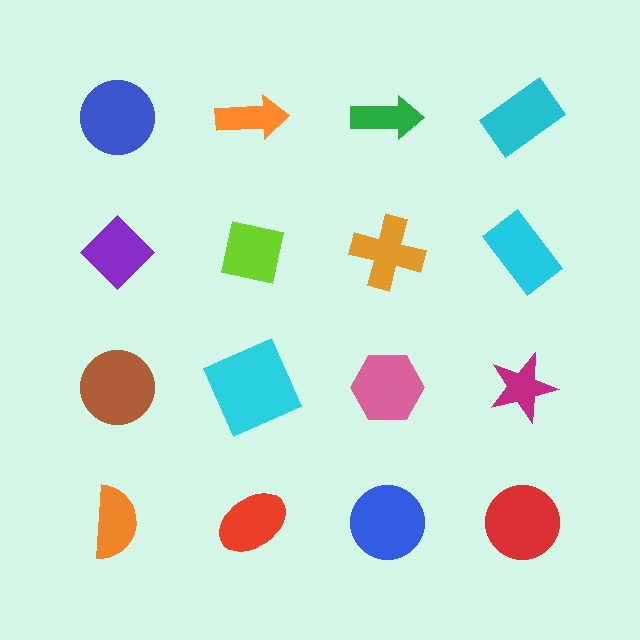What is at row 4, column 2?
A red ellipse.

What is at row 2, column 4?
A cyan rectangle.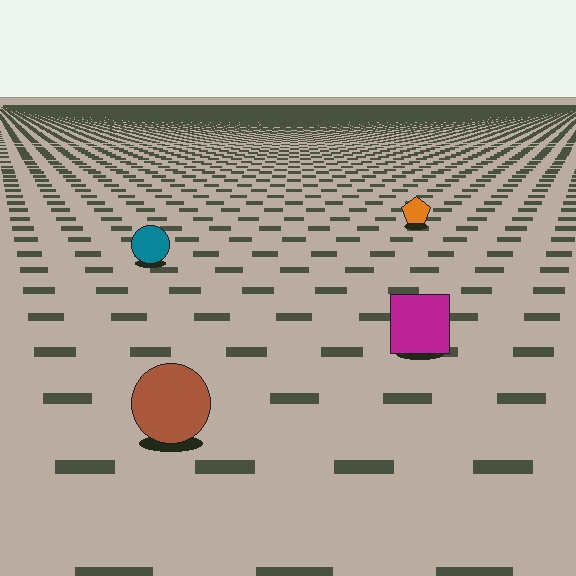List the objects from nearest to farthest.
From nearest to farthest: the brown circle, the magenta square, the teal circle, the orange pentagon.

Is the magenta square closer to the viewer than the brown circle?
No. The brown circle is closer — you can tell from the texture gradient: the ground texture is coarser near it.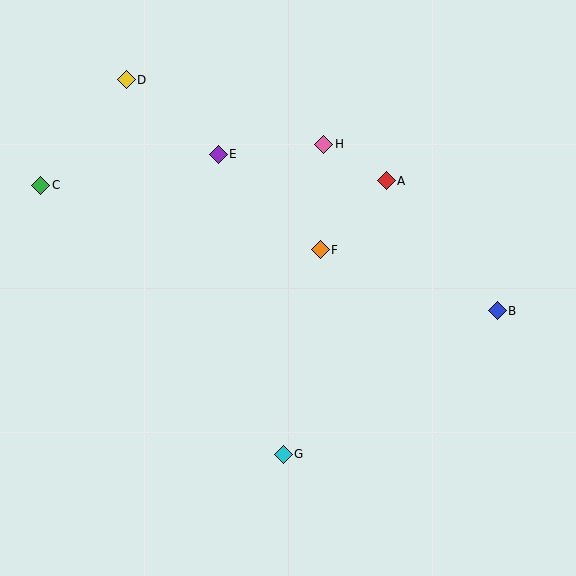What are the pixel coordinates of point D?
Point D is at (126, 80).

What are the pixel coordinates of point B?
Point B is at (497, 311).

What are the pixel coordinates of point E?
Point E is at (218, 154).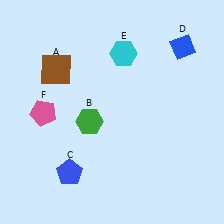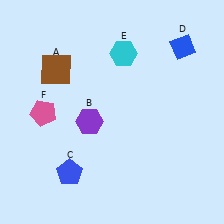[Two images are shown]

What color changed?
The hexagon (B) changed from green in Image 1 to purple in Image 2.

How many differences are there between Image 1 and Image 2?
There is 1 difference between the two images.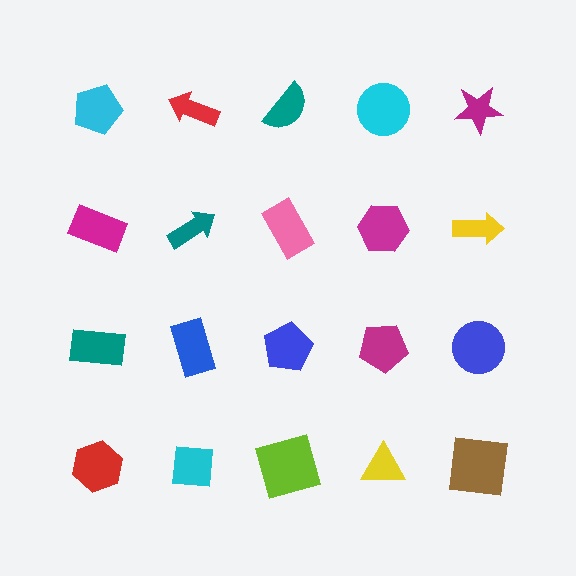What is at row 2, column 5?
A yellow arrow.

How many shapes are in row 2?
5 shapes.